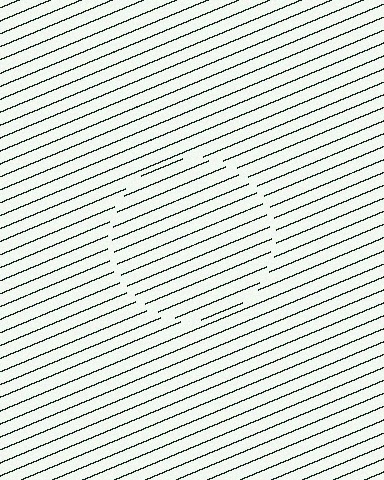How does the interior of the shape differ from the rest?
The interior of the shape contains the same grating, shifted by half a period — the contour is defined by the phase discontinuity where line-ends from the inner and outer gratings abut.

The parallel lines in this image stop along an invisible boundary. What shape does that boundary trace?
An illusory circle. The interior of the shape contains the same grating, shifted by half a period — the contour is defined by the phase discontinuity where line-ends from the inner and outer gratings abut.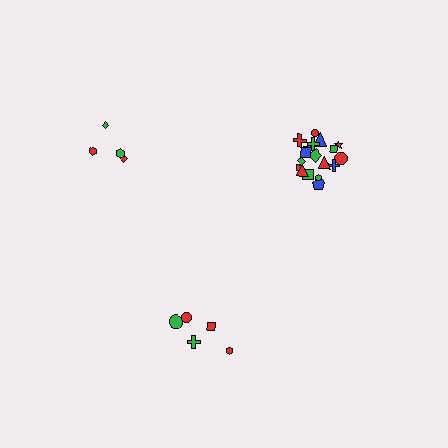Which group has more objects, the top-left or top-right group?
The top-right group.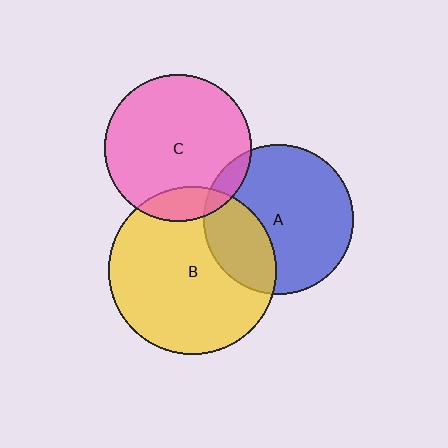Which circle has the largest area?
Circle B (yellow).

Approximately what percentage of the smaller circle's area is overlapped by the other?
Approximately 15%.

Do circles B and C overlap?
Yes.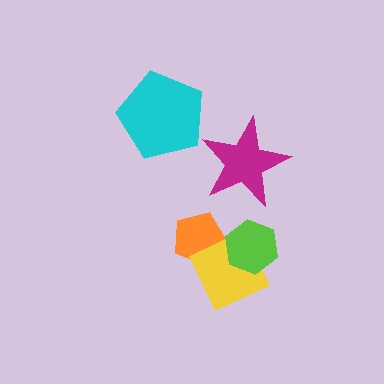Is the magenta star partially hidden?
No, no other shape covers it.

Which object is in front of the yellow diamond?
The lime hexagon is in front of the yellow diamond.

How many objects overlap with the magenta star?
0 objects overlap with the magenta star.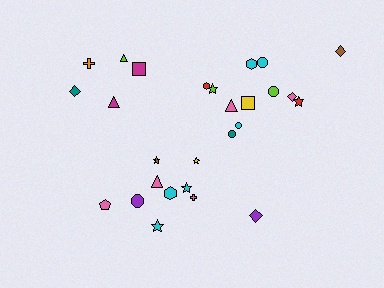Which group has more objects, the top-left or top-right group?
The top-right group.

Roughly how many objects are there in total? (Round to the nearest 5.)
Roughly 25 objects in total.